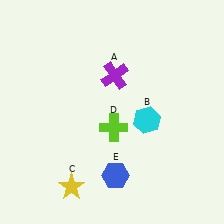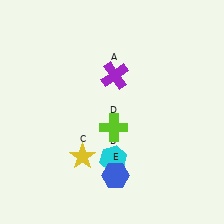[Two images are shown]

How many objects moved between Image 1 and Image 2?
2 objects moved between the two images.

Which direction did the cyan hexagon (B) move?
The cyan hexagon (B) moved down.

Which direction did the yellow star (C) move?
The yellow star (C) moved up.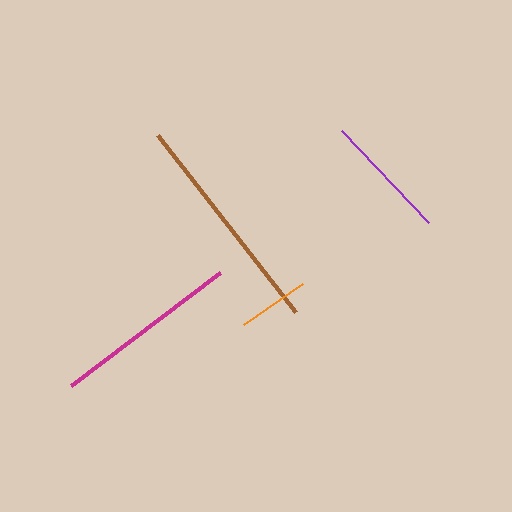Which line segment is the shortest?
The orange line is the shortest at approximately 72 pixels.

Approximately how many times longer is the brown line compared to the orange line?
The brown line is approximately 3.1 times the length of the orange line.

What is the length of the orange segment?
The orange segment is approximately 72 pixels long.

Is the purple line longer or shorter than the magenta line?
The magenta line is longer than the purple line.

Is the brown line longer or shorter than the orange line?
The brown line is longer than the orange line.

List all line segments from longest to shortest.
From longest to shortest: brown, magenta, purple, orange.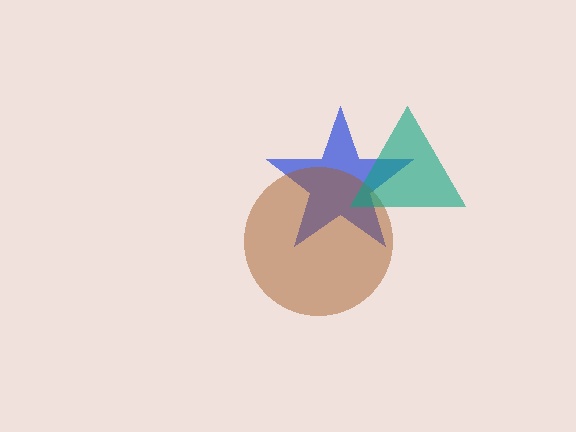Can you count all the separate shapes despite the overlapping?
Yes, there are 3 separate shapes.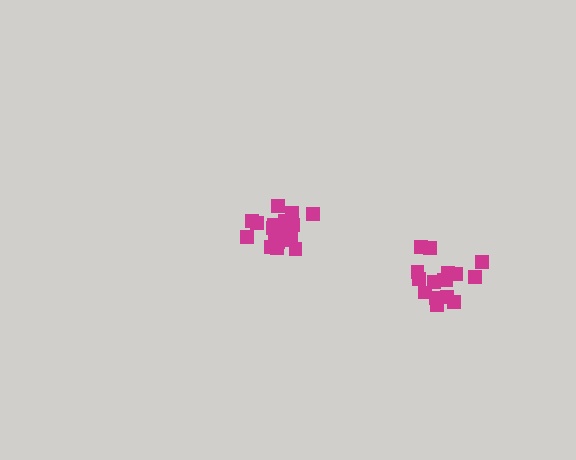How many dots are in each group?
Group 1: 16 dots, Group 2: 21 dots (37 total).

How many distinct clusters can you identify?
There are 2 distinct clusters.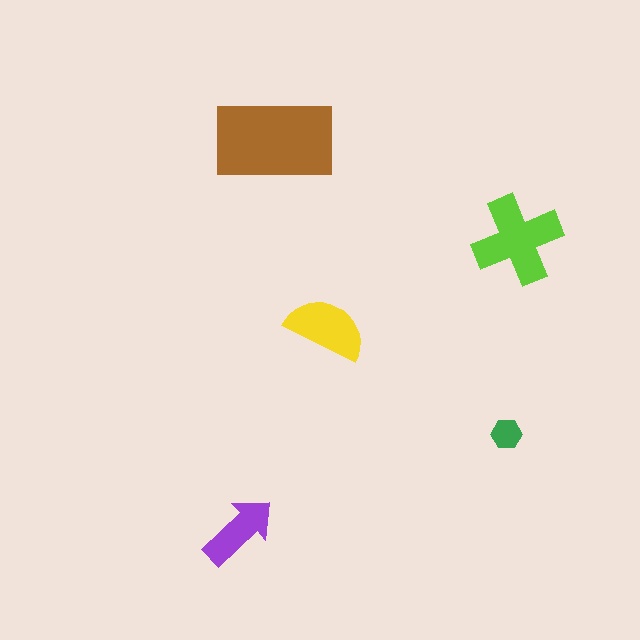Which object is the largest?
The brown rectangle.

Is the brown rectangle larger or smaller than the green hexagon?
Larger.